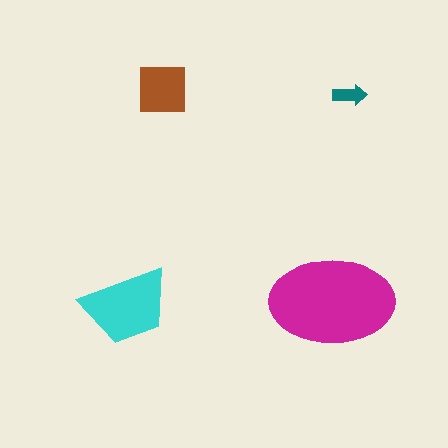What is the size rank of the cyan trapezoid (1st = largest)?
2nd.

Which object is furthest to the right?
The teal arrow is rightmost.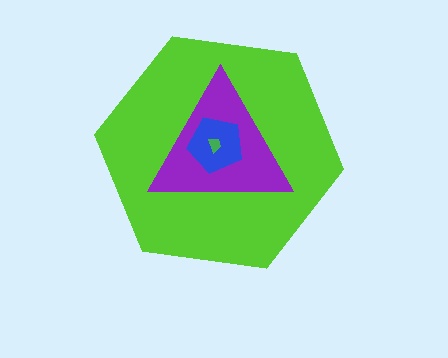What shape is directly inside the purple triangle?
The blue pentagon.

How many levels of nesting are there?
4.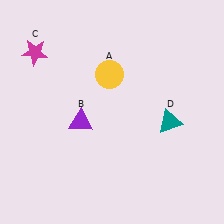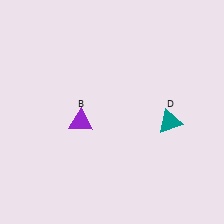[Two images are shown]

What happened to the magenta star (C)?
The magenta star (C) was removed in Image 2. It was in the top-left area of Image 1.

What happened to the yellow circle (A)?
The yellow circle (A) was removed in Image 2. It was in the top-left area of Image 1.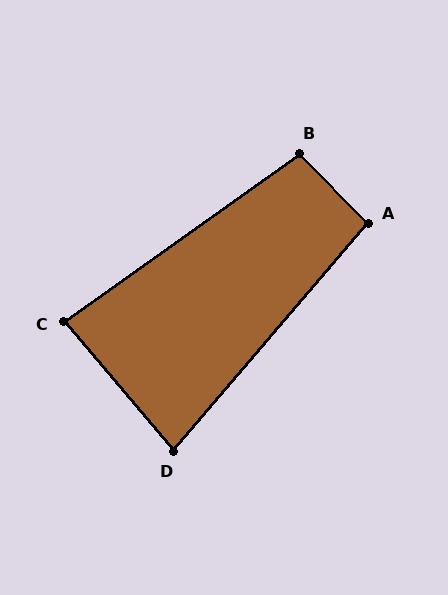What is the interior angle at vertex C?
Approximately 85 degrees (approximately right).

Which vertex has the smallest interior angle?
D, at approximately 81 degrees.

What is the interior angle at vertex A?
Approximately 95 degrees (approximately right).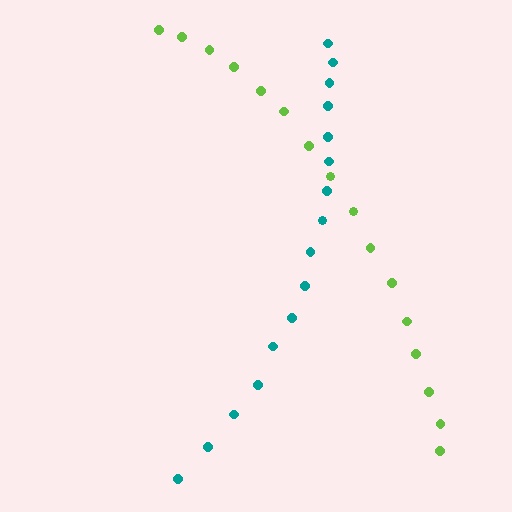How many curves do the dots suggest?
There are 2 distinct paths.